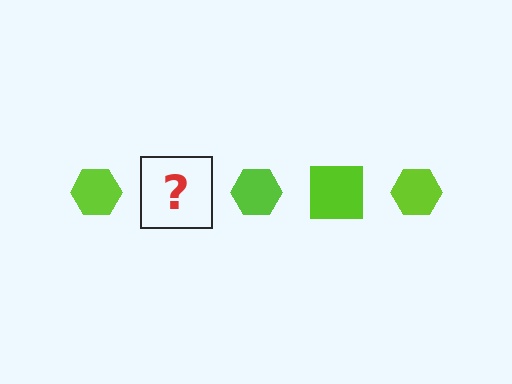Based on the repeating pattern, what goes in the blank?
The blank should be a lime square.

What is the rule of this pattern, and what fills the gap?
The rule is that the pattern cycles through hexagon, square shapes in lime. The gap should be filled with a lime square.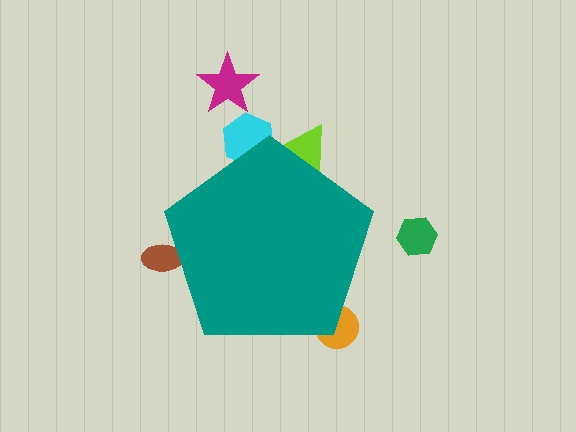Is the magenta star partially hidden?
No, the magenta star is fully visible.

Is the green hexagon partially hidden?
No, the green hexagon is fully visible.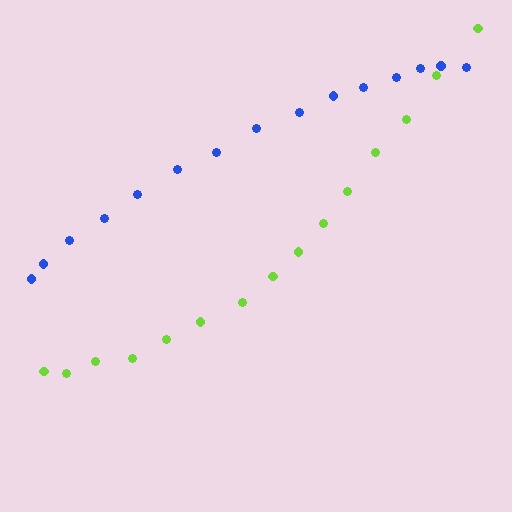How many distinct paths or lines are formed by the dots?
There are 2 distinct paths.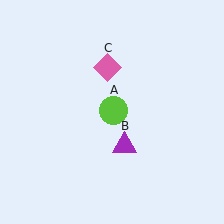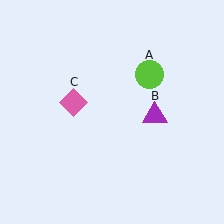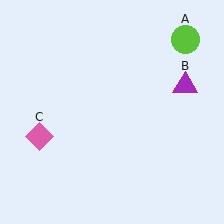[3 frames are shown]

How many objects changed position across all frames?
3 objects changed position: lime circle (object A), purple triangle (object B), pink diamond (object C).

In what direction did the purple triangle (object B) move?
The purple triangle (object B) moved up and to the right.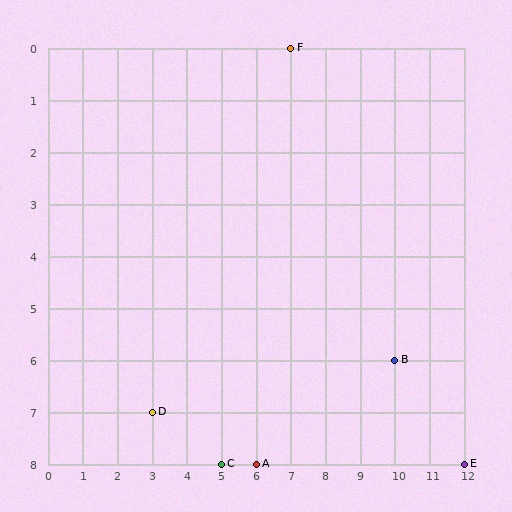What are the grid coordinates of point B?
Point B is at grid coordinates (10, 6).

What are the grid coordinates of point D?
Point D is at grid coordinates (3, 7).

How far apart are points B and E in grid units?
Points B and E are 2 columns and 2 rows apart (about 2.8 grid units diagonally).